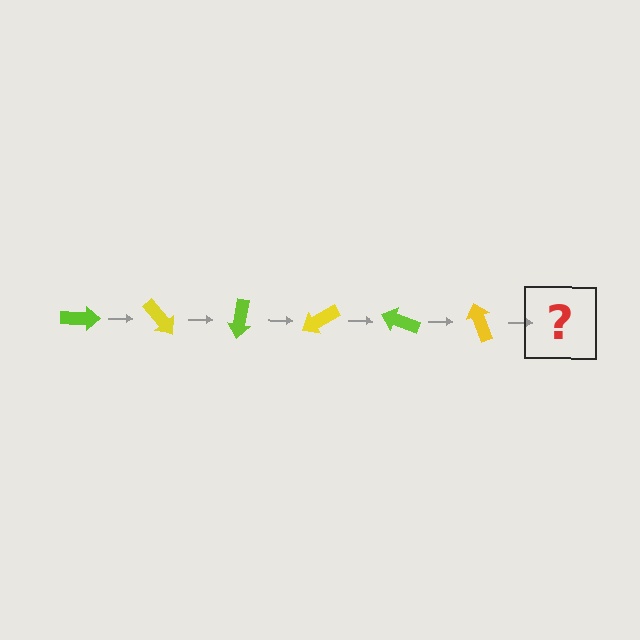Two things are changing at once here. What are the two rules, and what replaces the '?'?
The two rules are that it rotates 50 degrees each step and the color cycles through lime and yellow. The '?' should be a lime arrow, rotated 300 degrees from the start.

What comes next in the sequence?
The next element should be a lime arrow, rotated 300 degrees from the start.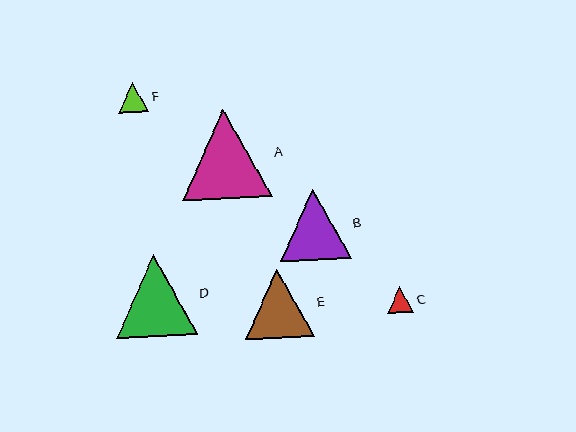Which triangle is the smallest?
Triangle C is the smallest with a size of approximately 26 pixels.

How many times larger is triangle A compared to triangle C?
Triangle A is approximately 3.5 times the size of triangle C.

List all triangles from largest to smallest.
From largest to smallest: A, D, B, E, F, C.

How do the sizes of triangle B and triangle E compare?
Triangle B and triangle E are approximately the same size.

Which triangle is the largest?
Triangle A is the largest with a size of approximately 90 pixels.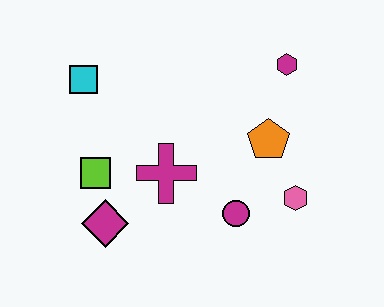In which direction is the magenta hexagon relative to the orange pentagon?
The magenta hexagon is above the orange pentagon.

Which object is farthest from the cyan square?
The pink hexagon is farthest from the cyan square.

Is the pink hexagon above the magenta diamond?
Yes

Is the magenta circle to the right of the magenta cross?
Yes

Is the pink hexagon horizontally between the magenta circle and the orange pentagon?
No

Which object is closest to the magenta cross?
The lime square is closest to the magenta cross.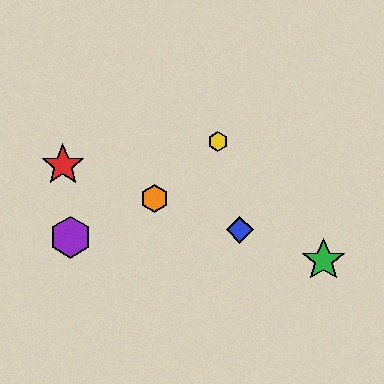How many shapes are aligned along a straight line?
4 shapes (the red star, the blue diamond, the green star, the orange hexagon) are aligned along a straight line.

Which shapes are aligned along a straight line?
The red star, the blue diamond, the green star, the orange hexagon are aligned along a straight line.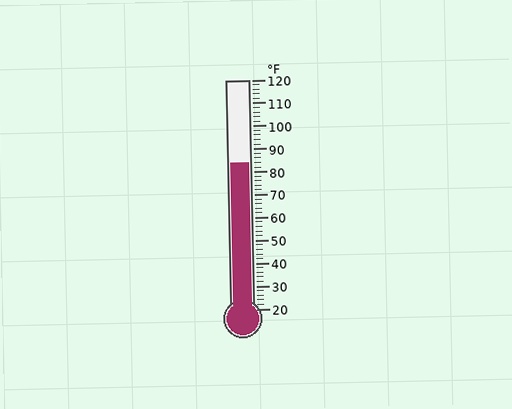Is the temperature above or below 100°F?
The temperature is below 100°F.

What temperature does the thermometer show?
The thermometer shows approximately 84°F.